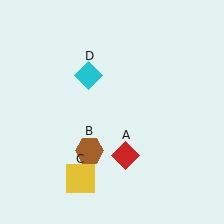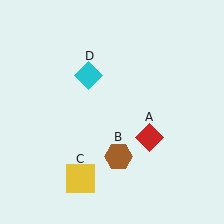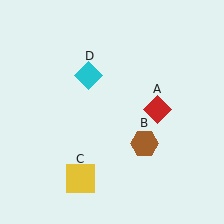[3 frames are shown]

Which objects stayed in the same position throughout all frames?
Yellow square (object C) and cyan diamond (object D) remained stationary.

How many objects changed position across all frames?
2 objects changed position: red diamond (object A), brown hexagon (object B).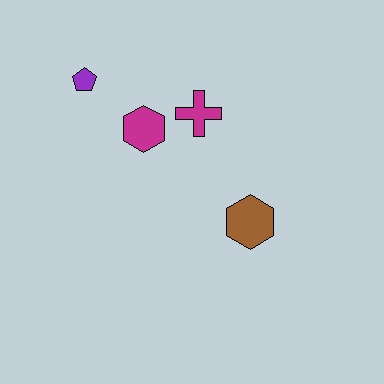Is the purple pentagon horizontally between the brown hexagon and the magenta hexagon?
No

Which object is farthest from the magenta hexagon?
The brown hexagon is farthest from the magenta hexagon.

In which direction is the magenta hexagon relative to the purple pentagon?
The magenta hexagon is to the right of the purple pentagon.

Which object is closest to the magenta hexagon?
The magenta cross is closest to the magenta hexagon.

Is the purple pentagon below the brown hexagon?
No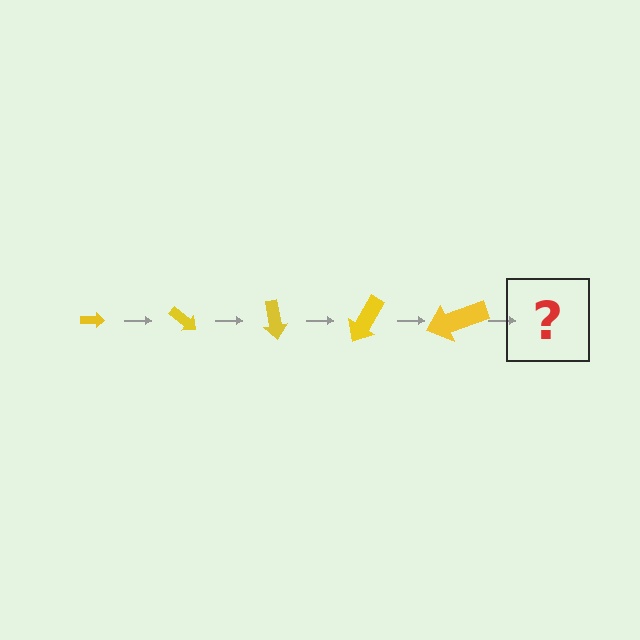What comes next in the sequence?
The next element should be an arrow, larger than the previous one and rotated 200 degrees from the start.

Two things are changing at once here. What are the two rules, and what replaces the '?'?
The two rules are that the arrow grows larger each step and it rotates 40 degrees each step. The '?' should be an arrow, larger than the previous one and rotated 200 degrees from the start.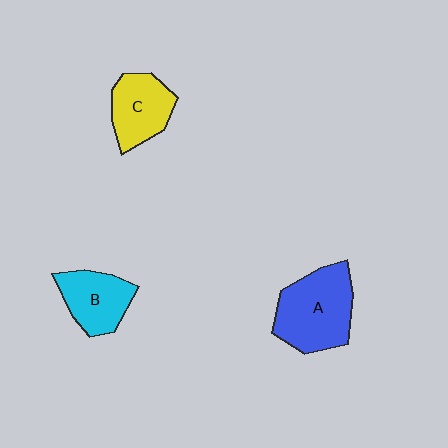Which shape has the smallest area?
Shape B (cyan).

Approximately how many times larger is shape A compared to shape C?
Approximately 1.5 times.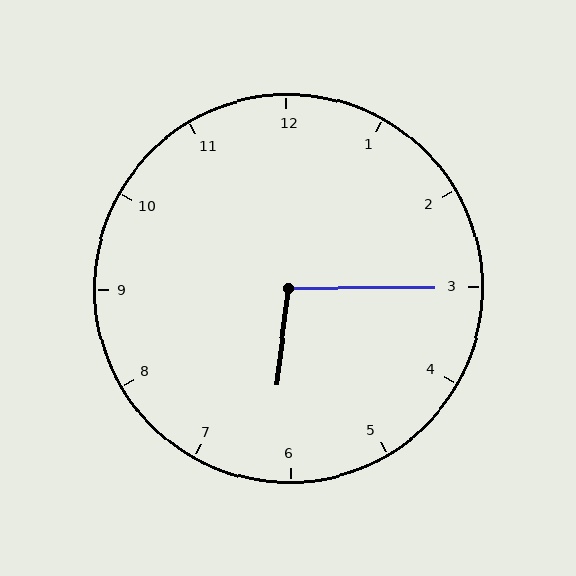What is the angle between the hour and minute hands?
Approximately 98 degrees.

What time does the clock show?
6:15.